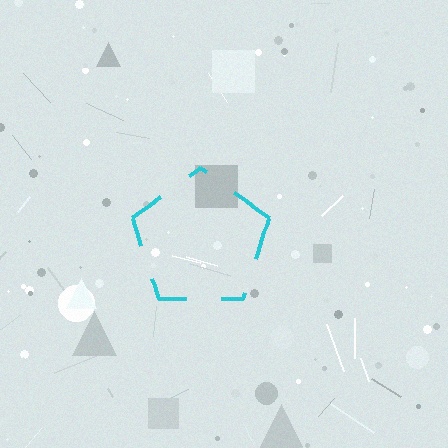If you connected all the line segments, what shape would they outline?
They would outline a pentagon.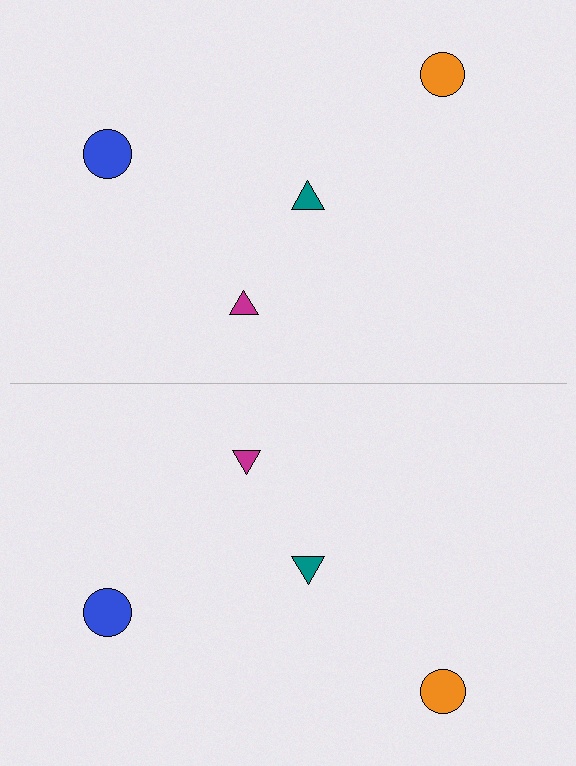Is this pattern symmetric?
Yes, this pattern has bilateral (reflection) symmetry.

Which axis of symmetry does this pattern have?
The pattern has a horizontal axis of symmetry running through the center of the image.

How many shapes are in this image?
There are 8 shapes in this image.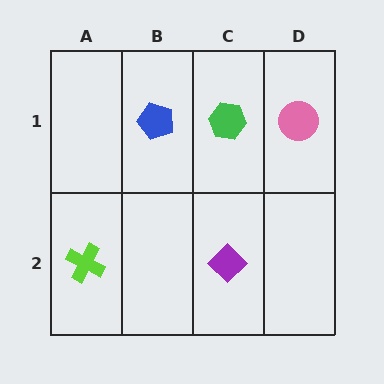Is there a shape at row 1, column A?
No, that cell is empty.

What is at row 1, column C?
A green hexagon.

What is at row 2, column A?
A lime cross.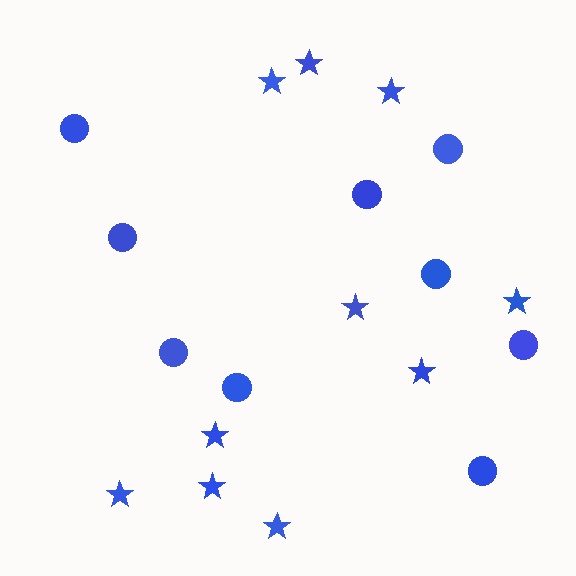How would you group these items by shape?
There are 2 groups: one group of circles (9) and one group of stars (10).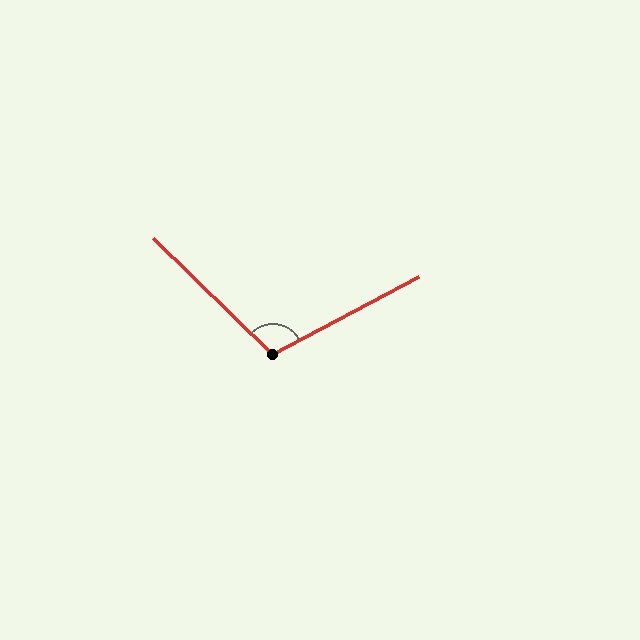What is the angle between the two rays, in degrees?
Approximately 108 degrees.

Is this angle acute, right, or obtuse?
It is obtuse.